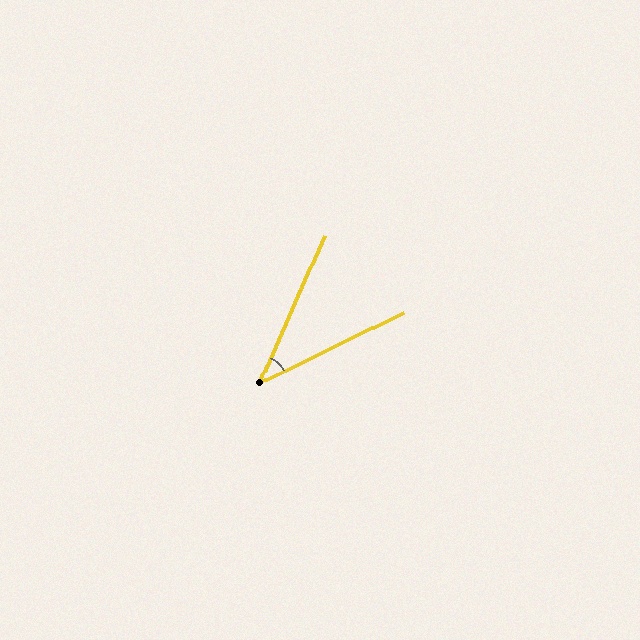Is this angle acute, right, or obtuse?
It is acute.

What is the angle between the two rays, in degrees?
Approximately 40 degrees.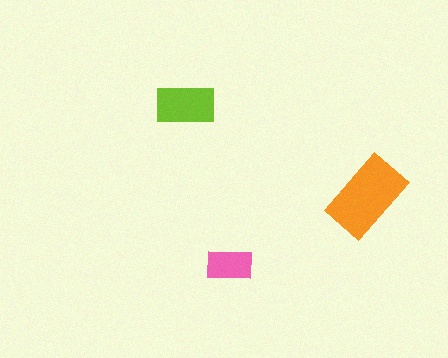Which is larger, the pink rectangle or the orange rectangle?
The orange one.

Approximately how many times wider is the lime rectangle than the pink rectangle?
About 1.5 times wider.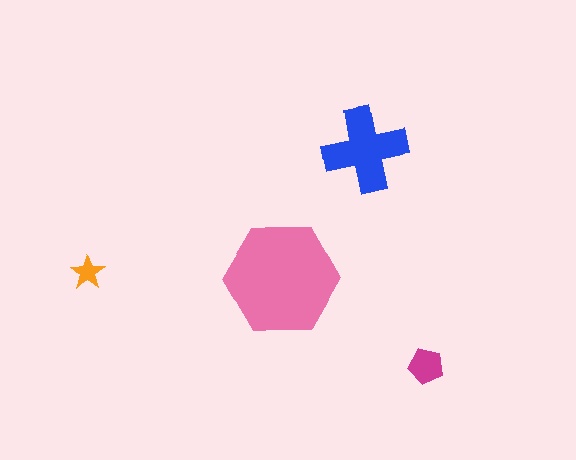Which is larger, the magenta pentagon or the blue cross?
The blue cross.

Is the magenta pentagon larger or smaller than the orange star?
Larger.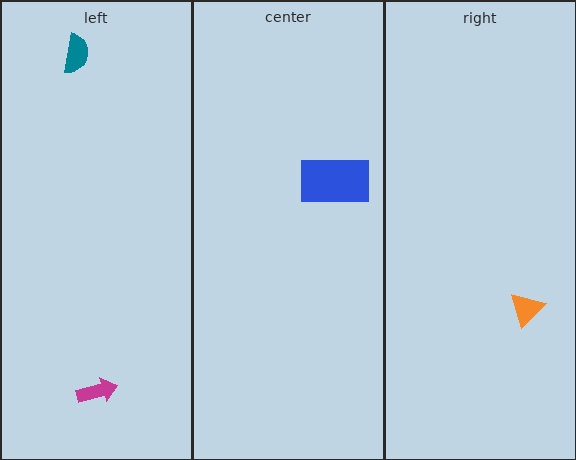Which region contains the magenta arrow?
The left region.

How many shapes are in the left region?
2.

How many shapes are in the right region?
1.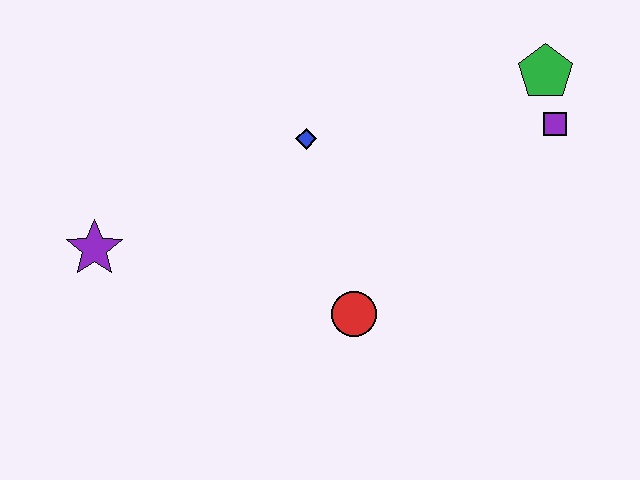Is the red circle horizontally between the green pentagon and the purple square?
No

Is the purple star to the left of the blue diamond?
Yes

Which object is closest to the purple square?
The green pentagon is closest to the purple square.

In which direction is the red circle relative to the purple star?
The red circle is to the right of the purple star.